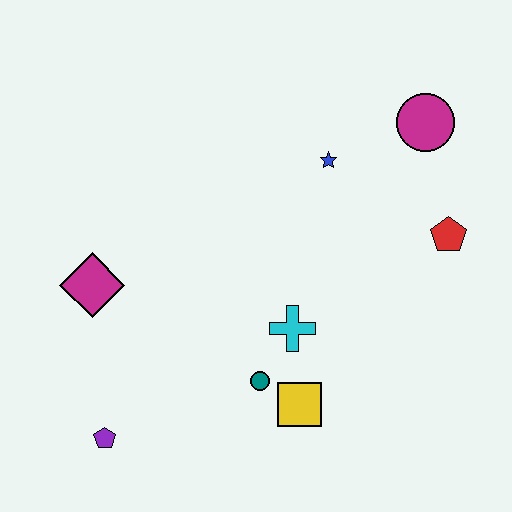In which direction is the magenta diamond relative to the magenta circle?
The magenta diamond is to the left of the magenta circle.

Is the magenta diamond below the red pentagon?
Yes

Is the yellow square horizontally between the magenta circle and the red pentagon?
No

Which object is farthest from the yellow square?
The magenta circle is farthest from the yellow square.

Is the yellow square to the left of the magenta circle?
Yes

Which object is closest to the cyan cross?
The teal circle is closest to the cyan cross.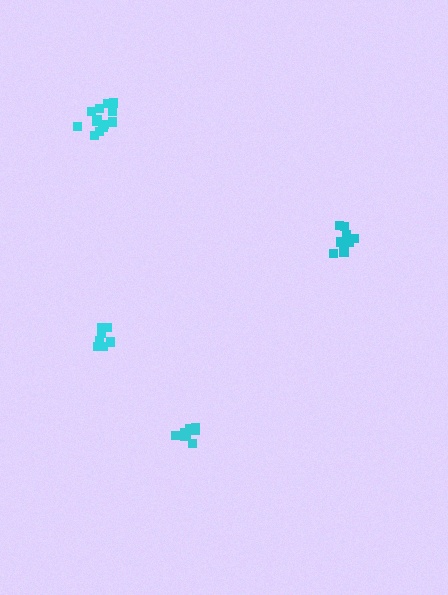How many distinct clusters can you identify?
There are 4 distinct clusters.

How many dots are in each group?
Group 1: 13 dots, Group 2: 8 dots, Group 3: 8 dots, Group 4: 7 dots (36 total).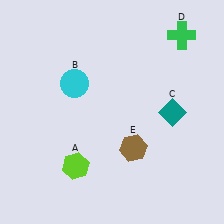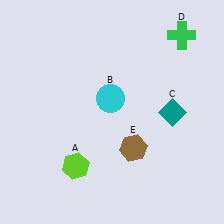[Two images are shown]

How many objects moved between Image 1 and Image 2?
1 object moved between the two images.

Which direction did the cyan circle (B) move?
The cyan circle (B) moved right.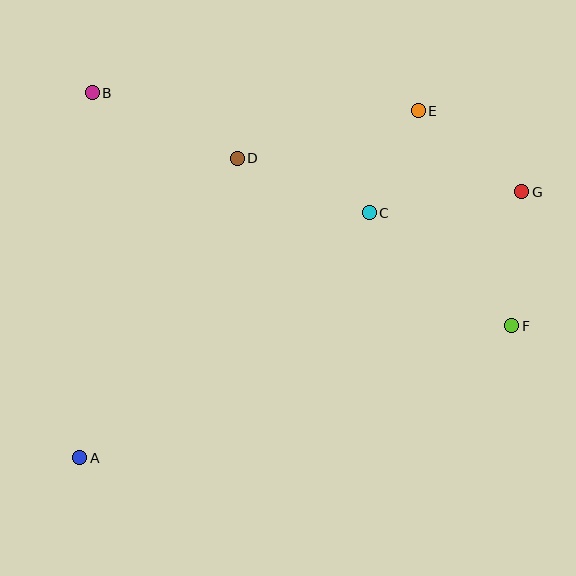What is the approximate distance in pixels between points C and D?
The distance between C and D is approximately 143 pixels.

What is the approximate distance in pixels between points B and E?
The distance between B and E is approximately 326 pixels.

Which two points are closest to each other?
Points C and E are closest to each other.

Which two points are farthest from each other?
Points A and G are farthest from each other.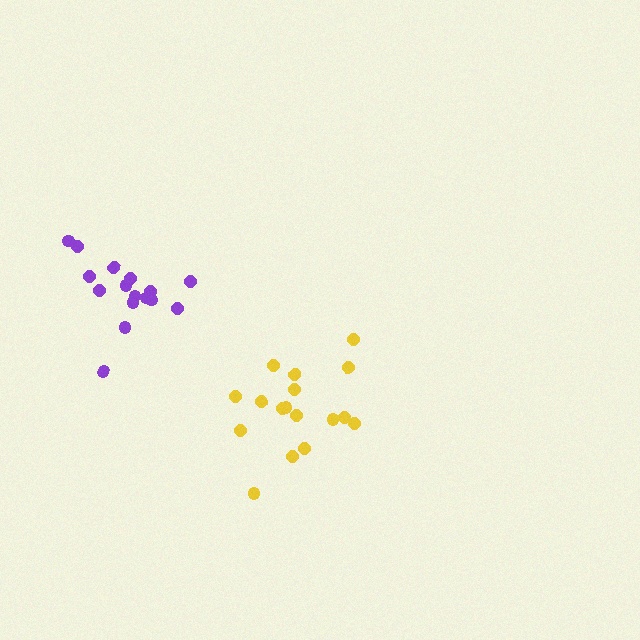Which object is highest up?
The purple cluster is topmost.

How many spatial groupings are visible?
There are 2 spatial groupings.